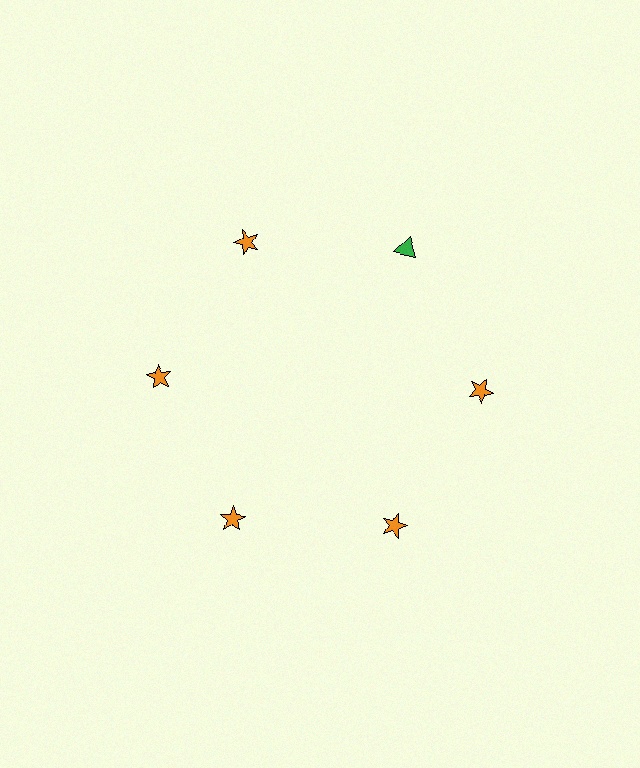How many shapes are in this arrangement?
There are 6 shapes arranged in a ring pattern.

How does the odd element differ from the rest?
It differs in both color (green instead of orange) and shape (triangle instead of star).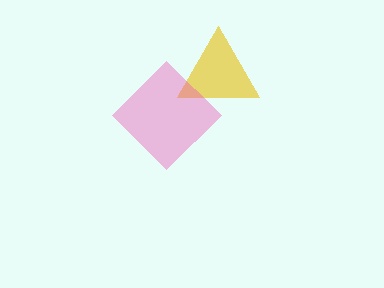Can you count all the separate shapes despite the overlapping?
Yes, there are 2 separate shapes.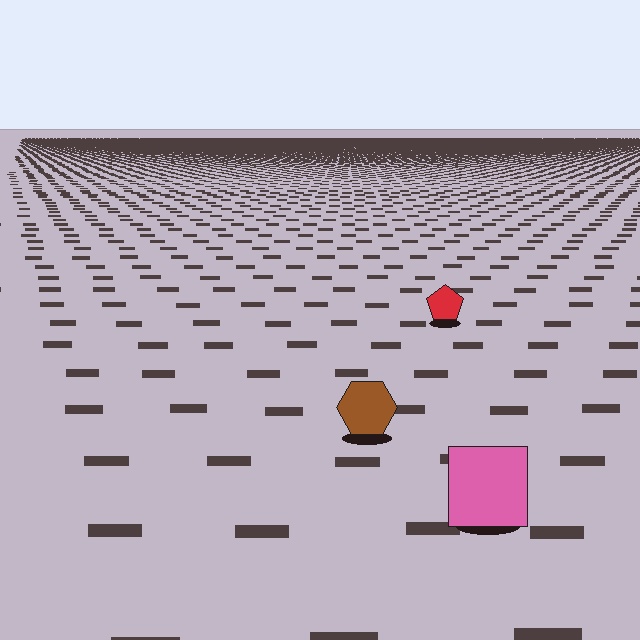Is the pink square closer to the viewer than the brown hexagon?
Yes. The pink square is closer — you can tell from the texture gradient: the ground texture is coarser near it.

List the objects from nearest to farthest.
From nearest to farthest: the pink square, the brown hexagon, the red pentagon.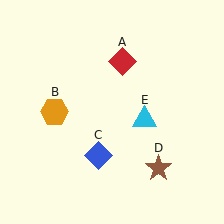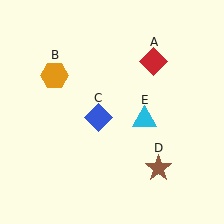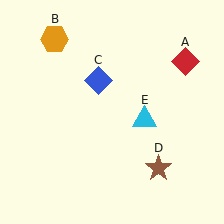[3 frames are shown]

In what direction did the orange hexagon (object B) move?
The orange hexagon (object B) moved up.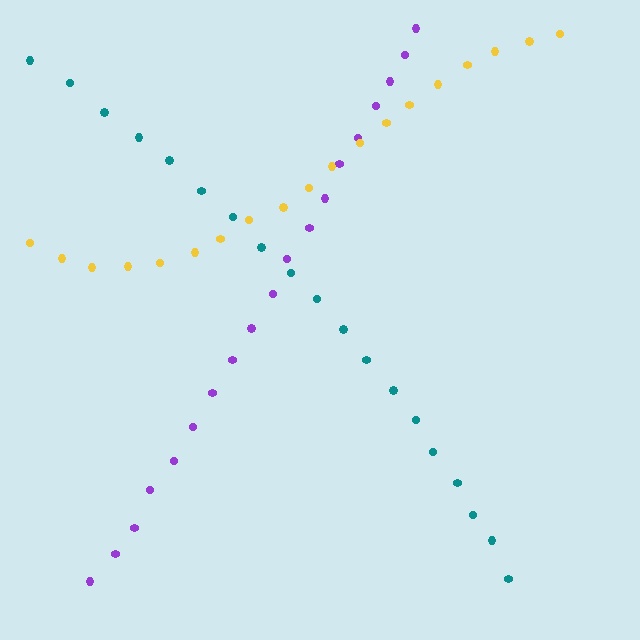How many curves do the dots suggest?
There are 3 distinct paths.